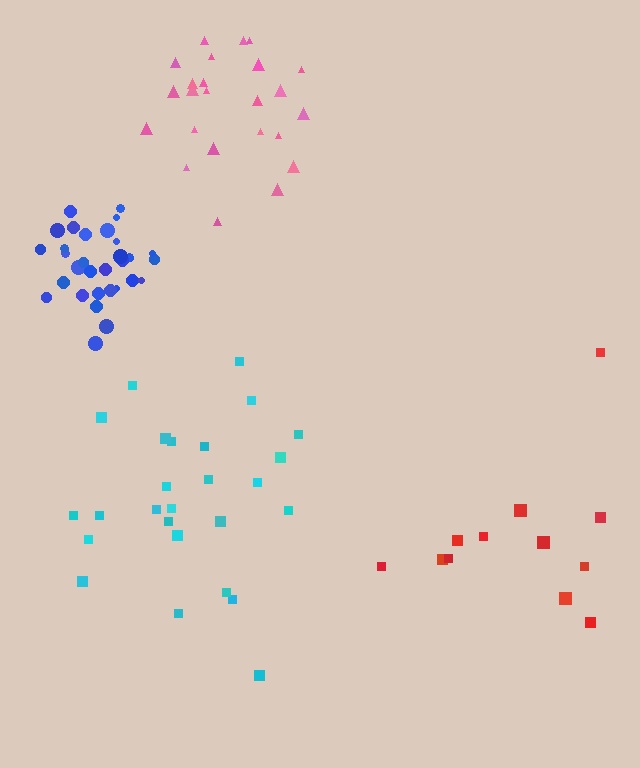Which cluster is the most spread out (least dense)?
Red.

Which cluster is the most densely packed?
Blue.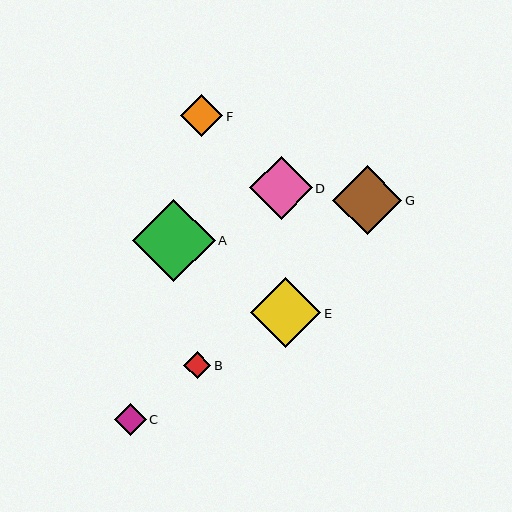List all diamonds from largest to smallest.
From largest to smallest: A, E, G, D, F, C, B.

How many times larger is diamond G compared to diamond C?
Diamond G is approximately 2.2 times the size of diamond C.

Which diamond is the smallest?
Diamond B is the smallest with a size of approximately 27 pixels.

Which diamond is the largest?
Diamond A is the largest with a size of approximately 83 pixels.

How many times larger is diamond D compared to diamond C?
Diamond D is approximately 1.9 times the size of diamond C.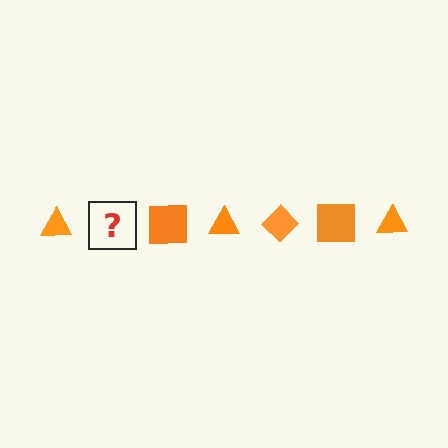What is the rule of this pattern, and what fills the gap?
The rule is that the pattern cycles through triangle, diamond, square shapes in orange. The gap should be filled with an orange diamond.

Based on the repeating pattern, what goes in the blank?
The blank should be an orange diamond.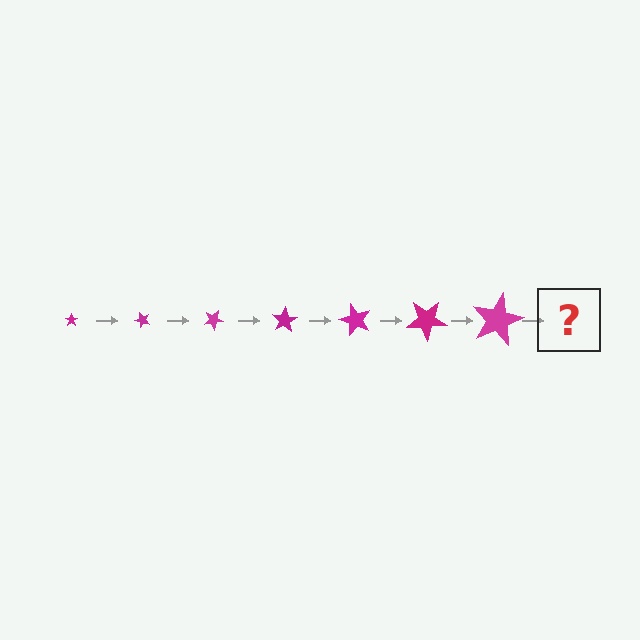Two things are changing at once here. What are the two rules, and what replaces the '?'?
The two rules are that the star grows larger each step and it rotates 50 degrees each step. The '?' should be a star, larger than the previous one and rotated 350 degrees from the start.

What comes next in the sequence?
The next element should be a star, larger than the previous one and rotated 350 degrees from the start.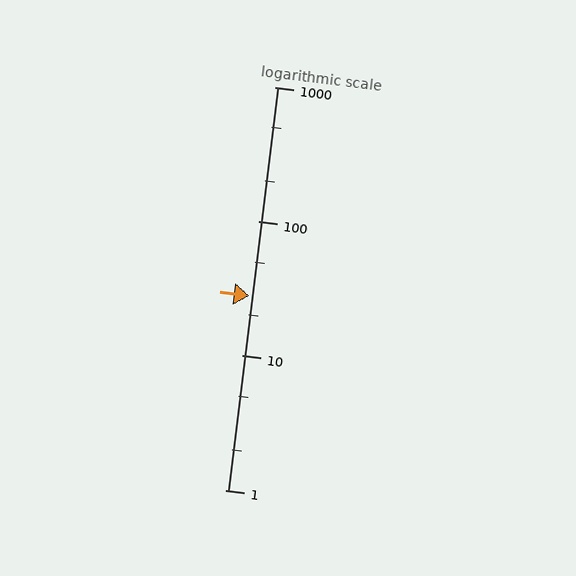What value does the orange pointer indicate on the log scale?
The pointer indicates approximately 28.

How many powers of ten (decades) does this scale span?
The scale spans 3 decades, from 1 to 1000.